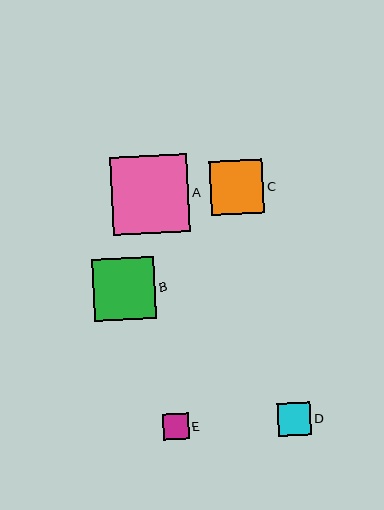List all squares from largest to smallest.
From largest to smallest: A, B, C, D, E.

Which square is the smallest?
Square E is the smallest with a size of approximately 26 pixels.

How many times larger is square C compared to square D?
Square C is approximately 1.6 times the size of square D.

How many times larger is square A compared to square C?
Square A is approximately 1.4 times the size of square C.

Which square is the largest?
Square A is the largest with a size of approximately 78 pixels.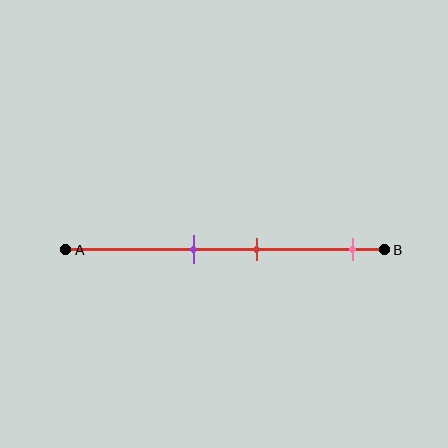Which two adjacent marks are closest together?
The purple and red marks are the closest adjacent pair.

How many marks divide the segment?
There are 3 marks dividing the segment.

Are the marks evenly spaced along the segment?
No, the marks are not evenly spaced.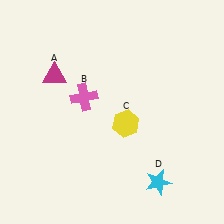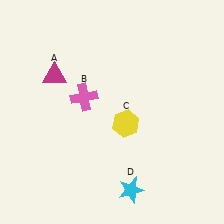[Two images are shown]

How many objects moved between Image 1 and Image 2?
1 object moved between the two images.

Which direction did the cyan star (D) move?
The cyan star (D) moved left.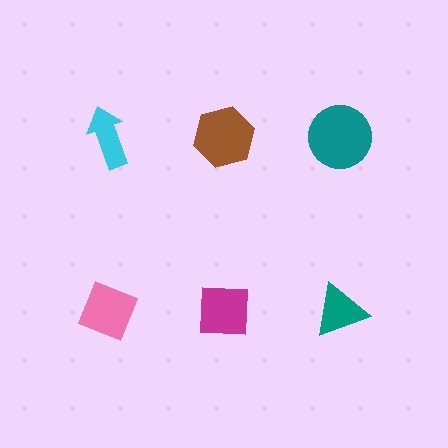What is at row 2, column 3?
A teal triangle.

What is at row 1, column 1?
A cyan arrow.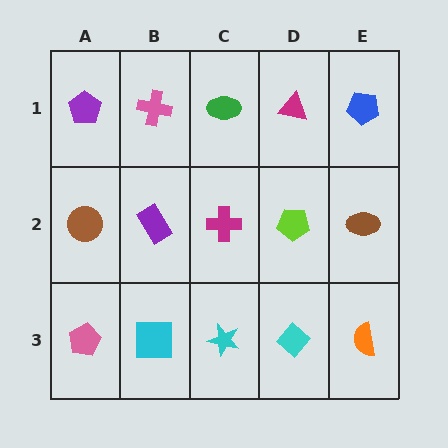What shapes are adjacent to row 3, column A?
A brown circle (row 2, column A), a cyan square (row 3, column B).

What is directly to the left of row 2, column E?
A lime pentagon.